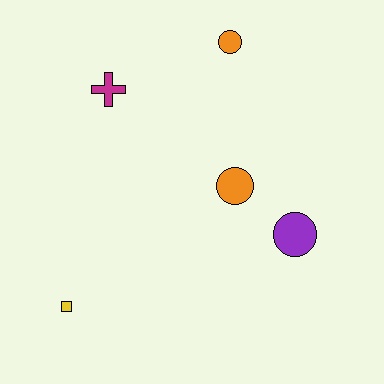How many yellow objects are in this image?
There is 1 yellow object.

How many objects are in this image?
There are 5 objects.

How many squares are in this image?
There is 1 square.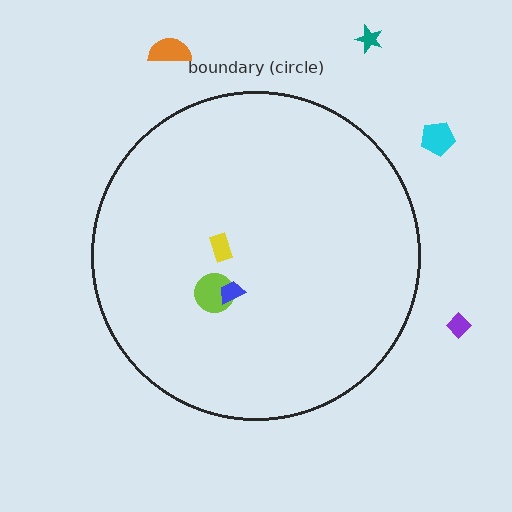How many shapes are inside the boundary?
3 inside, 4 outside.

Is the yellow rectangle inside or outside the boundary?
Inside.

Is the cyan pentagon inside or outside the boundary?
Outside.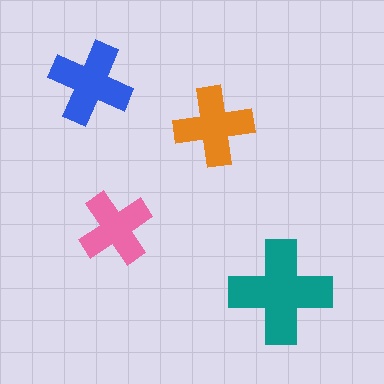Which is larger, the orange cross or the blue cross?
The blue one.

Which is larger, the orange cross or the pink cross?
The orange one.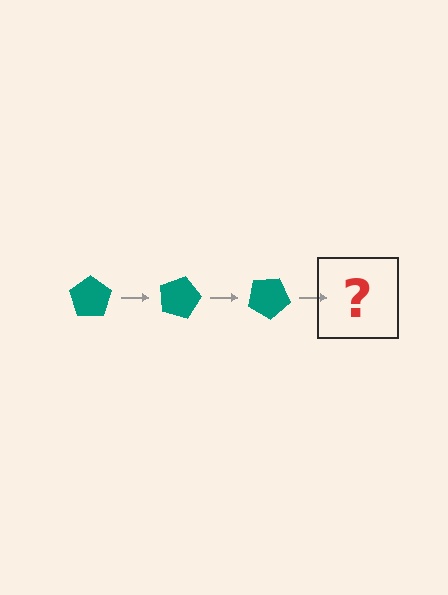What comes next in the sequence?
The next element should be a teal pentagon rotated 45 degrees.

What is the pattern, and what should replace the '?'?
The pattern is that the pentagon rotates 15 degrees each step. The '?' should be a teal pentagon rotated 45 degrees.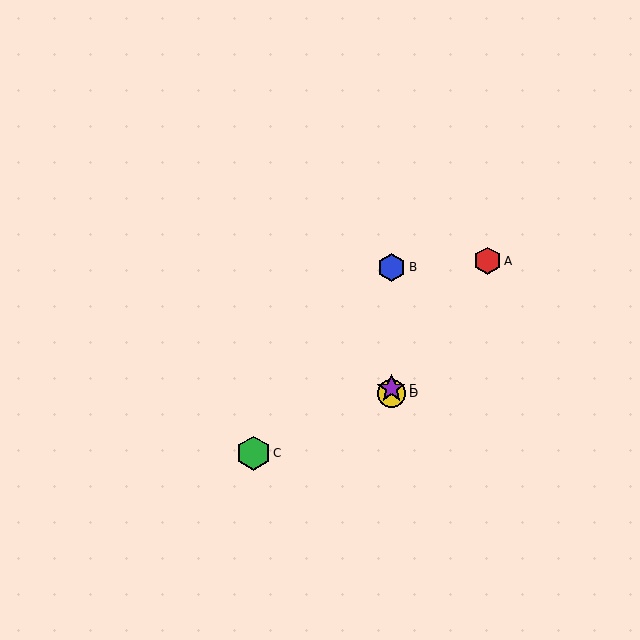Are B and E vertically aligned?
Yes, both are at x≈391.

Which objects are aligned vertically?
Objects B, D, E are aligned vertically.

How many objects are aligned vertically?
3 objects (B, D, E) are aligned vertically.